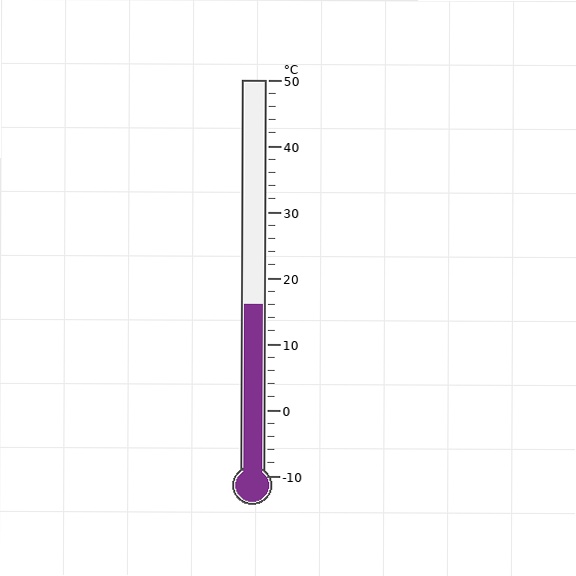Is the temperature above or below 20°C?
The temperature is below 20°C.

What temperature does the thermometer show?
The thermometer shows approximately 16°C.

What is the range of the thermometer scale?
The thermometer scale ranges from -10°C to 50°C.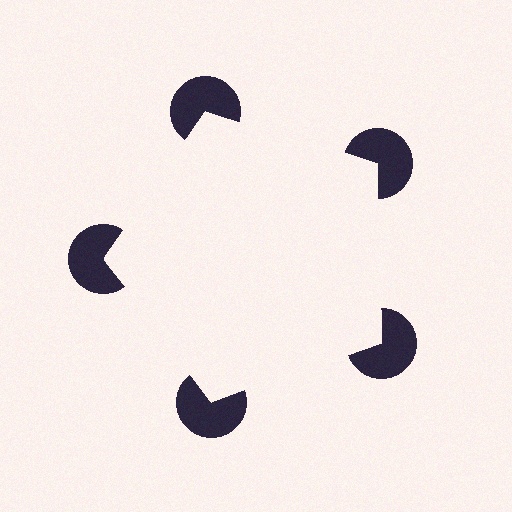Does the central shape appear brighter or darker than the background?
It typically appears slightly brighter than the background, even though no actual brightness change is drawn.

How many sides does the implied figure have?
5 sides.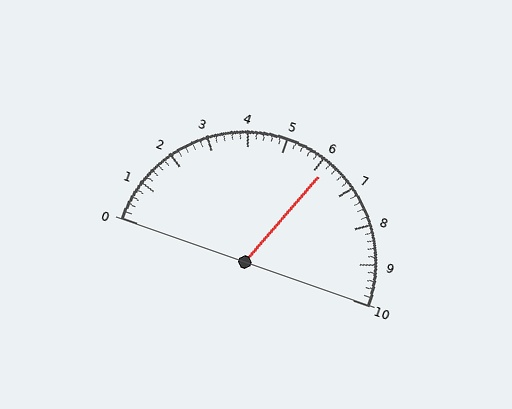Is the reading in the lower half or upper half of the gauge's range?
The reading is in the upper half of the range (0 to 10).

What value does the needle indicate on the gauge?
The needle indicates approximately 6.2.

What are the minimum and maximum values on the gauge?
The gauge ranges from 0 to 10.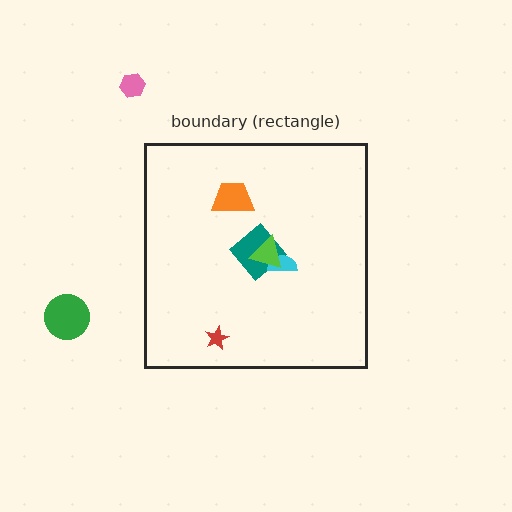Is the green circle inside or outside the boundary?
Outside.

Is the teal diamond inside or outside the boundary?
Inside.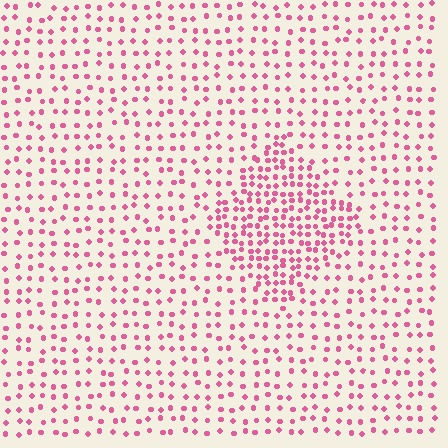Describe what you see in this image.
The image contains small pink elements arranged at two different densities. A diamond-shaped region is visible where the elements are more densely packed than the surrounding area.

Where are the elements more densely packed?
The elements are more densely packed inside the diamond boundary.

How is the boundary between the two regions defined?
The boundary is defined by a change in element density (approximately 2.1x ratio). All elements are the same color, size, and shape.